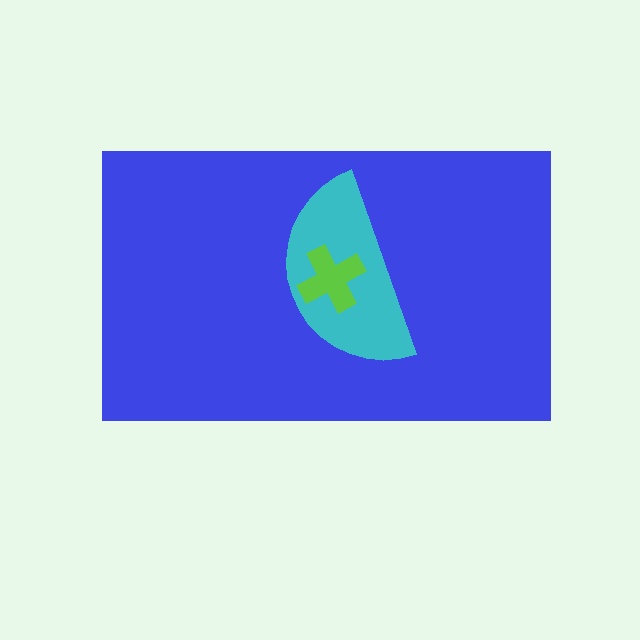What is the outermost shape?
The blue rectangle.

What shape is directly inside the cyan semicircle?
The lime cross.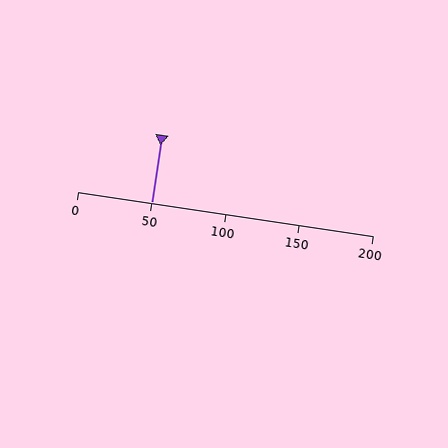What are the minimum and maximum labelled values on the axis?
The axis runs from 0 to 200.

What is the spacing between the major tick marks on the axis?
The major ticks are spaced 50 apart.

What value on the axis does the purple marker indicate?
The marker indicates approximately 50.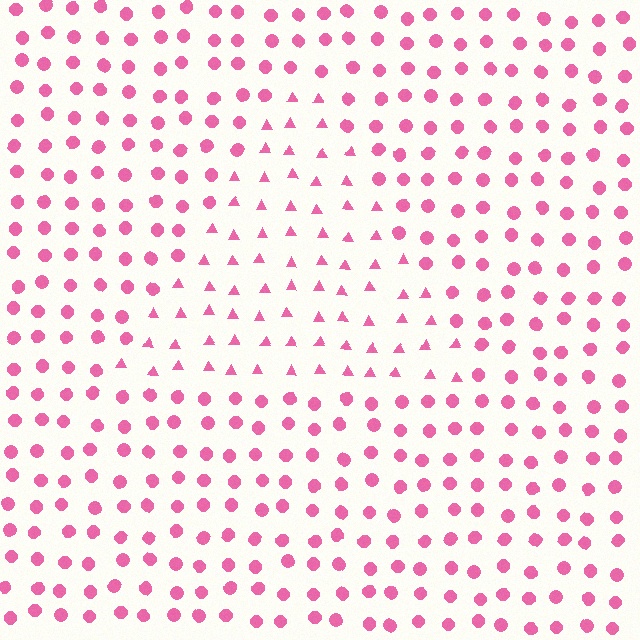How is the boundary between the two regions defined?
The boundary is defined by a change in element shape: triangles inside vs. circles outside. All elements share the same color and spacing.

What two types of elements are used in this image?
The image uses triangles inside the triangle region and circles outside it.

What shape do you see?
I see a triangle.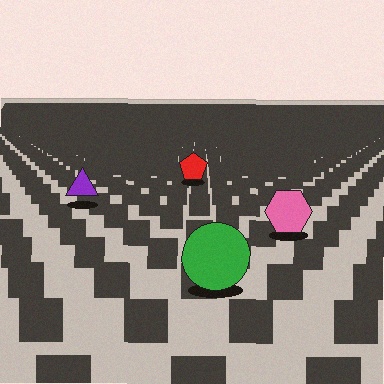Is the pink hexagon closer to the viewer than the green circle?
No. The green circle is closer — you can tell from the texture gradient: the ground texture is coarser near it.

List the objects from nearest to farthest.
From nearest to farthest: the green circle, the pink hexagon, the purple triangle, the red pentagon.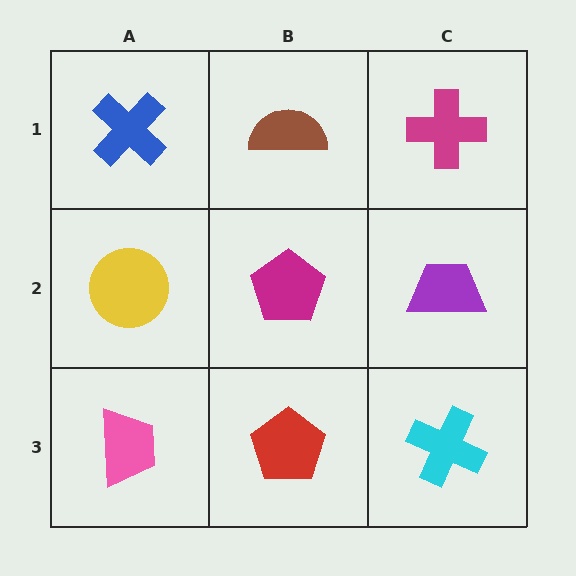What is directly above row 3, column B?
A magenta pentagon.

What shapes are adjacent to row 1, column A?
A yellow circle (row 2, column A), a brown semicircle (row 1, column B).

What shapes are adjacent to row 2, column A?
A blue cross (row 1, column A), a pink trapezoid (row 3, column A), a magenta pentagon (row 2, column B).